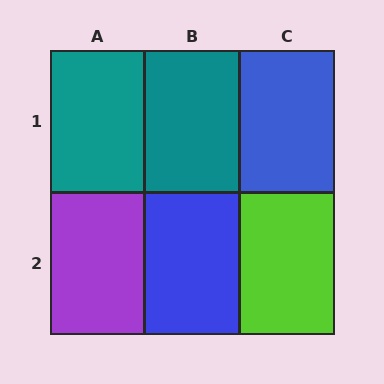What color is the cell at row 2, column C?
Lime.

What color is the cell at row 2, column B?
Blue.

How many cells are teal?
2 cells are teal.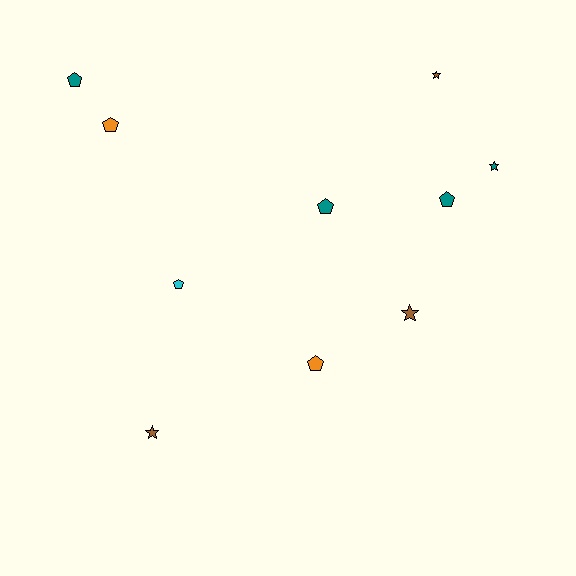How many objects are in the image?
There are 10 objects.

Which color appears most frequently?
Teal, with 4 objects.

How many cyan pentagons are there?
There is 1 cyan pentagon.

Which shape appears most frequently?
Pentagon, with 6 objects.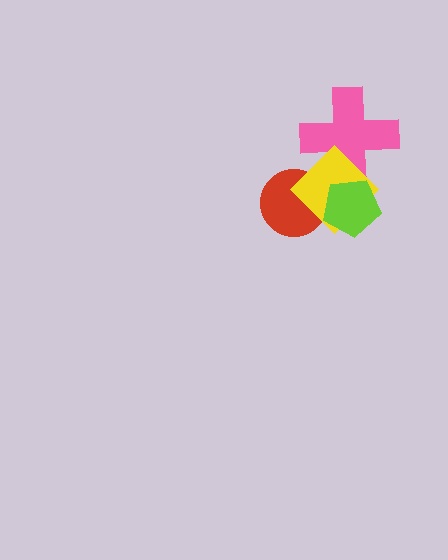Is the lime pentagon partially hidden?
No, no other shape covers it.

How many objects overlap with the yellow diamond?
3 objects overlap with the yellow diamond.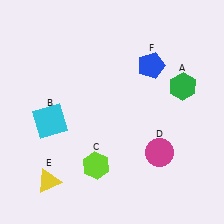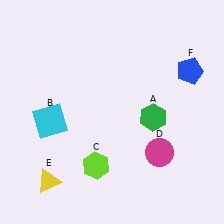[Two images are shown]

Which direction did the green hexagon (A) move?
The green hexagon (A) moved down.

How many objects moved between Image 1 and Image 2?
2 objects moved between the two images.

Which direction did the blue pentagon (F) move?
The blue pentagon (F) moved right.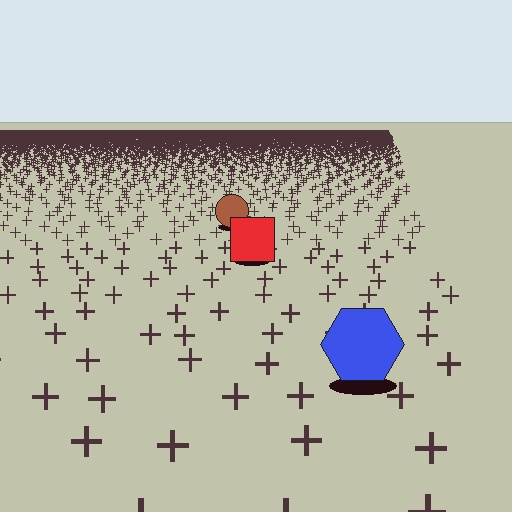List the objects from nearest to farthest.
From nearest to farthest: the blue hexagon, the red square, the brown circle.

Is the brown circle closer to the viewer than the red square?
No. The red square is closer — you can tell from the texture gradient: the ground texture is coarser near it.